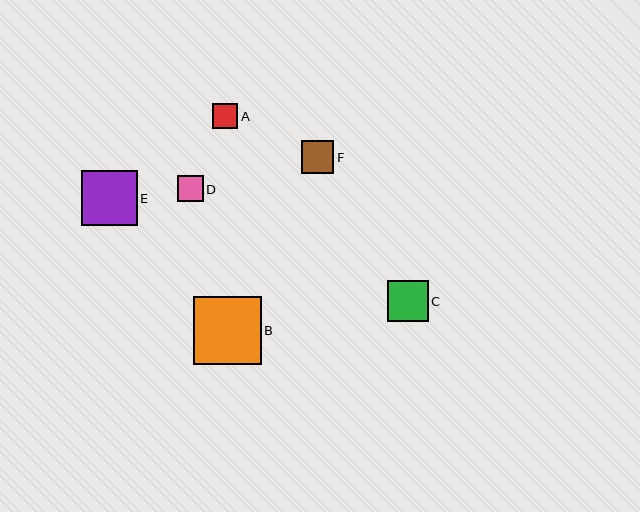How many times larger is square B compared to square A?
Square B is approximately 2.7 times the size of square A.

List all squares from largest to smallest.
From largest to smallest: B, E, C, F, D, A.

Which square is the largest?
Square B is the largest with a size of approximately 68 pixels.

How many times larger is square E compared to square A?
Square E is approximately 2.2 times the size of square A.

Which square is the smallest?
Square A is the smallest with a size of approximately 25 pixels.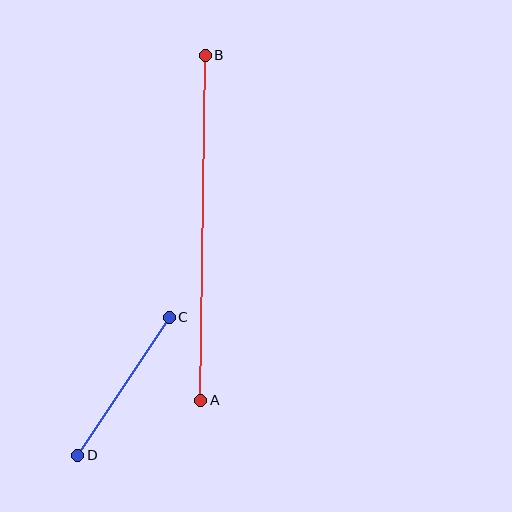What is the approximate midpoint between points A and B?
The midpoint is at approximately (203, 228) pixels.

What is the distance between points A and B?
The distance is approximately 345 pixels.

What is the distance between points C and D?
The distance is approximately 165 pixels.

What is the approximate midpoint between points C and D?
The midpoint is at approximately (123, 386) pixels.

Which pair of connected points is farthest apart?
Points A and B are farthest apart.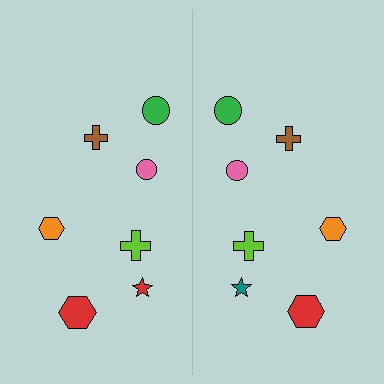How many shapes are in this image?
There are 14 shapes in this image.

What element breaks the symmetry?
The teal star on the right side breaks the symmetry — its mirror counterpart is red.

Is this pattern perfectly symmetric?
No, the pattern is not perfectly symmetric. The teal star on the right side breaks the symmetry — its mirror counterpart is red.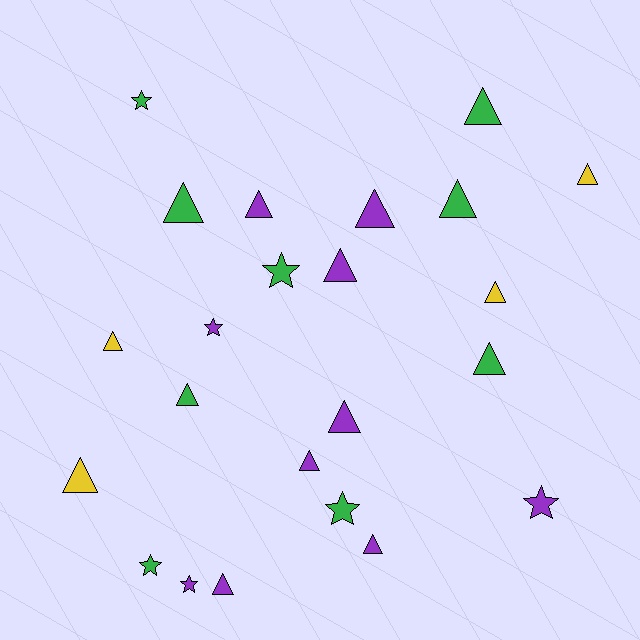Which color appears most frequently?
Purple, with 10 objects.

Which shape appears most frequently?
Triangle, with 16 objects.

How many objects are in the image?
There are 23 objects.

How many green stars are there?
There are 4 green stars.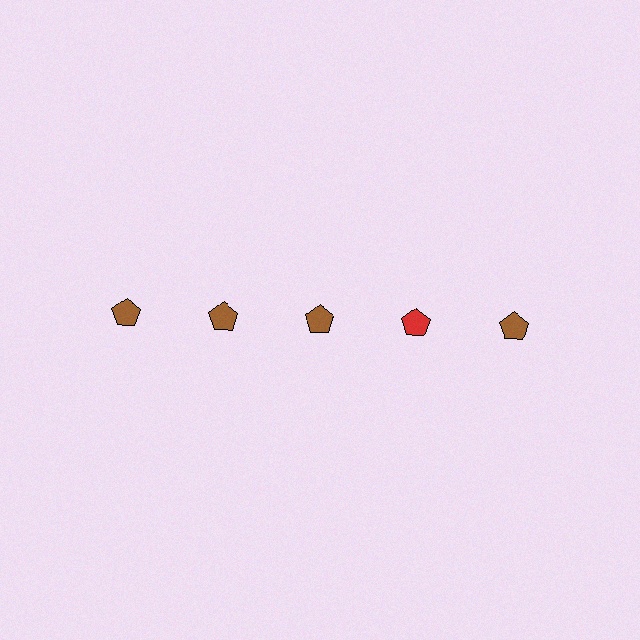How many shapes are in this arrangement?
There are 5 shapes arranged in a grid pattern.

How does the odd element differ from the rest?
It has a different color: red instead of brown.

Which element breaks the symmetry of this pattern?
The red pentagon in the top row, second from right column breaks the symmetry. All other shapes are brown pentagons.